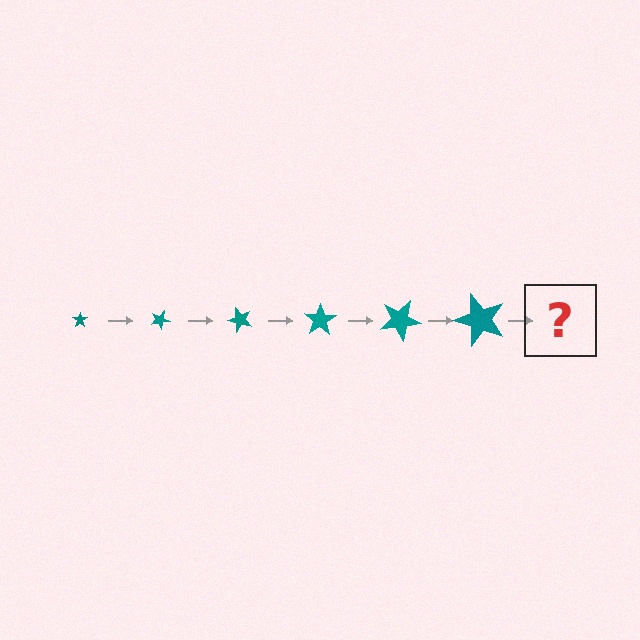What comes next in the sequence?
The next element should be a star, larger than the previous one and rotated 150 degrees from the start.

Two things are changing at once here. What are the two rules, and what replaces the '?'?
The two rules are that the star grows larger each step and it rotates 25 degrees each step. The '?' should be a star, larger than the previous one and rotated 150 degrees from the start.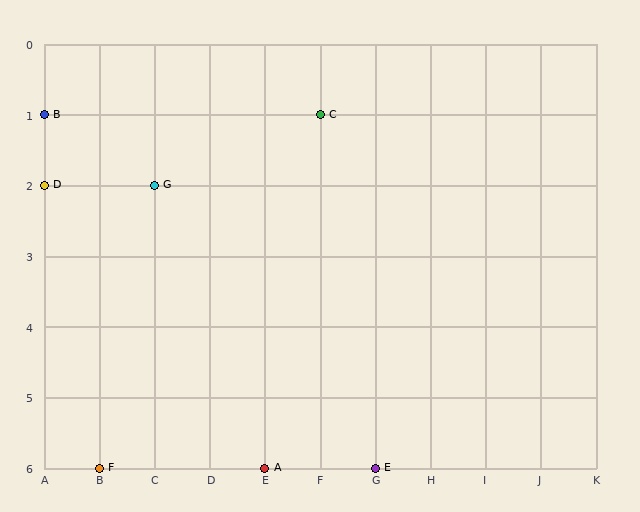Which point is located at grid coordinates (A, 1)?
Point B is at (A, 1).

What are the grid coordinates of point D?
Point D is at grid coordinates (A, 2).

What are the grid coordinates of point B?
Point B is at grid coordinates (A, 1).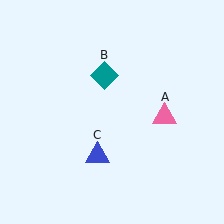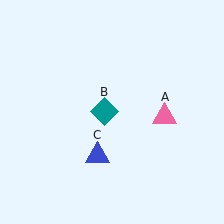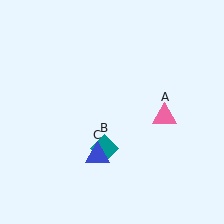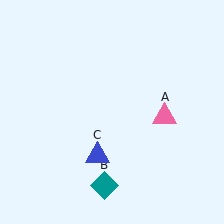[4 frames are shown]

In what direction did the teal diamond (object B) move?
The teal diamond (object B) moved down.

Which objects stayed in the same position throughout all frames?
Pink triangle (object A) and blue triangle (object C) remained stationary.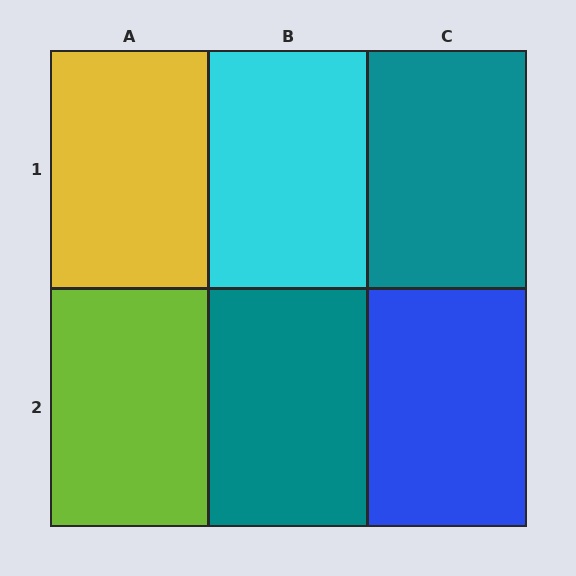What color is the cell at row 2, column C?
Blue.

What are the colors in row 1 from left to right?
Yellow, cyan, teal.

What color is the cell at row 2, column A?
Lime.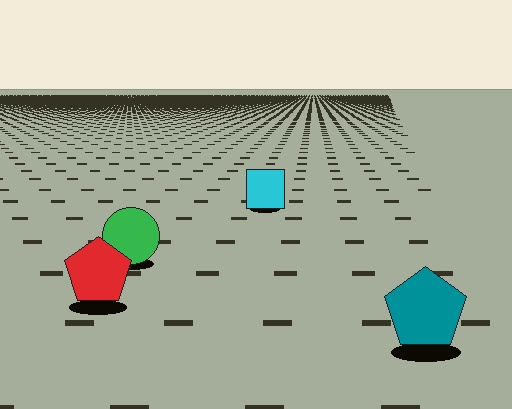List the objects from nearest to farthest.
From nearest to farthest: the teal pentagon, the red pentagon, the green circle, the cyan square.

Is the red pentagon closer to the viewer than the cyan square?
Yes. The red pentagon is closer — you can tell from the texture gradient: the ground texture is coarser near it.